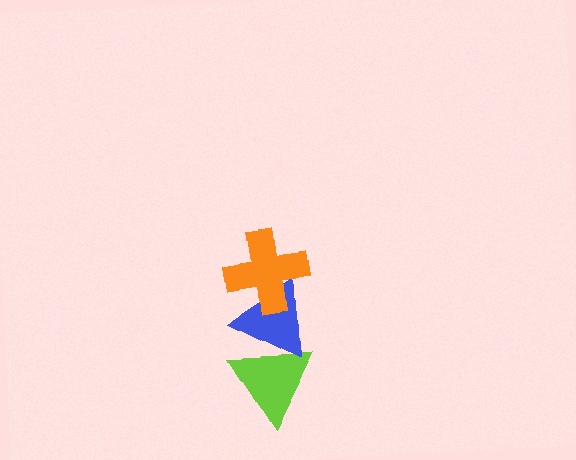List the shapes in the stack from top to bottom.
From top to bottom: the orange cross, the blue triangle, the lime triangle.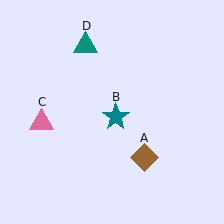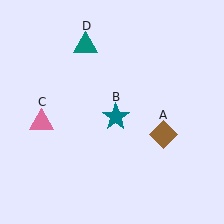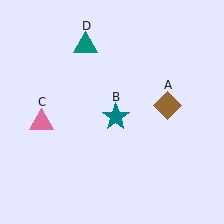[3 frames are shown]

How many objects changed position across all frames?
1 object changed position: brown diamond (object A).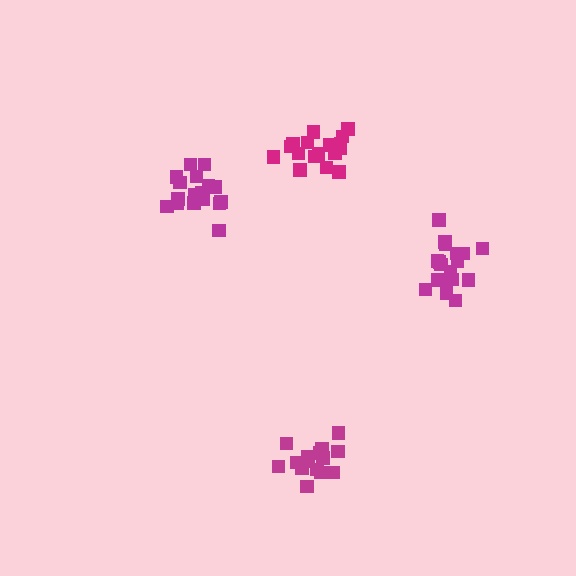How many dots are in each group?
Group 1: 18 dots, Group 2: 15 dots, Group 3: 18 dots, Group 4: 17 dots (68 total).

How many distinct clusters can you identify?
There are 4 distinct clusters.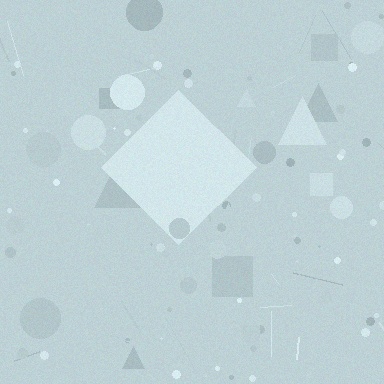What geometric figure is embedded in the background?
A diamond is embedded in the background.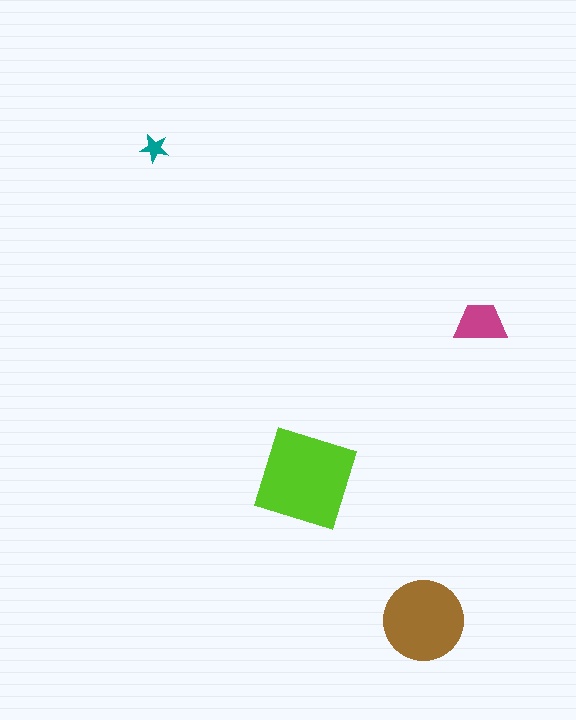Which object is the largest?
The lime diamond.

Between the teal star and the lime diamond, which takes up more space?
The lime diamond.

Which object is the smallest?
The teal star.